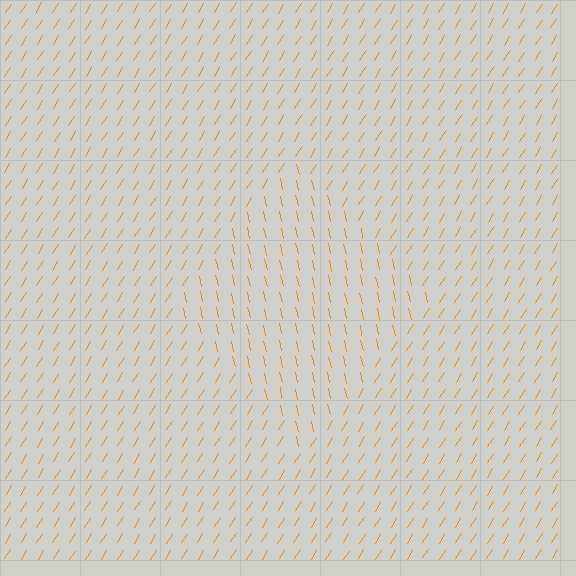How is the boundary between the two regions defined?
The boundary is defined purely by a change in line orientation (approximately 45 degrees difference). All lines are the same color and thickness.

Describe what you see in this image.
The image is filled with small orange line segments. A diamond region in the image has lines oriented differently from the surrounding lines, creating a visible texture boundary.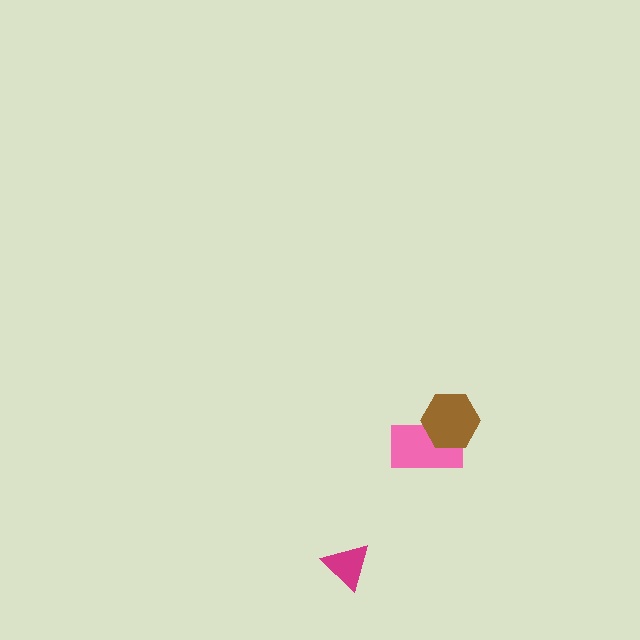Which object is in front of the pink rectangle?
The brown hexagon is in front of the pink rectangle.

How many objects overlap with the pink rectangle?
1 object overlaps with the pink rectangle.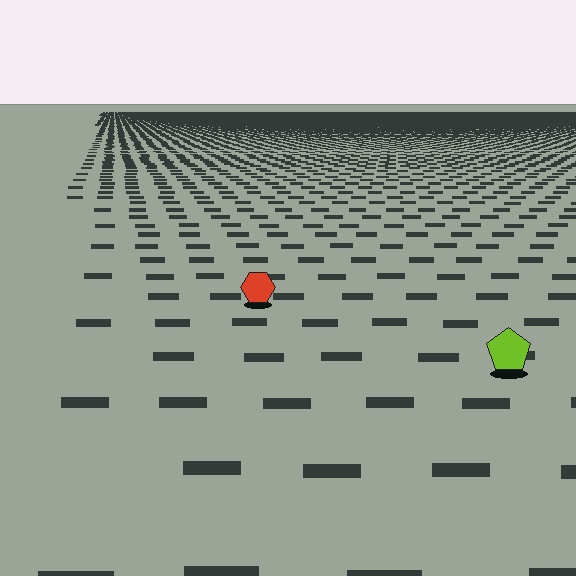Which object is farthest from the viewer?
The red hexagon is farthest from the viewer. It appears smaller and the ground texture around it is denser.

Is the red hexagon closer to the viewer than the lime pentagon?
No. The lime pentagon is closer — you can tell from the texture gradient: the ground texture is coarser near it.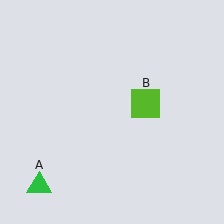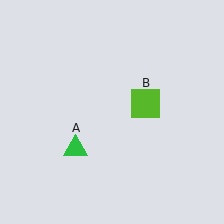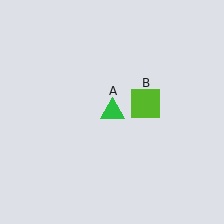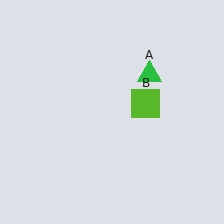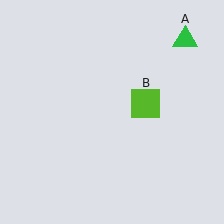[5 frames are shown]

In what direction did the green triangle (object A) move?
The green triangle (object A) moved up and to the right.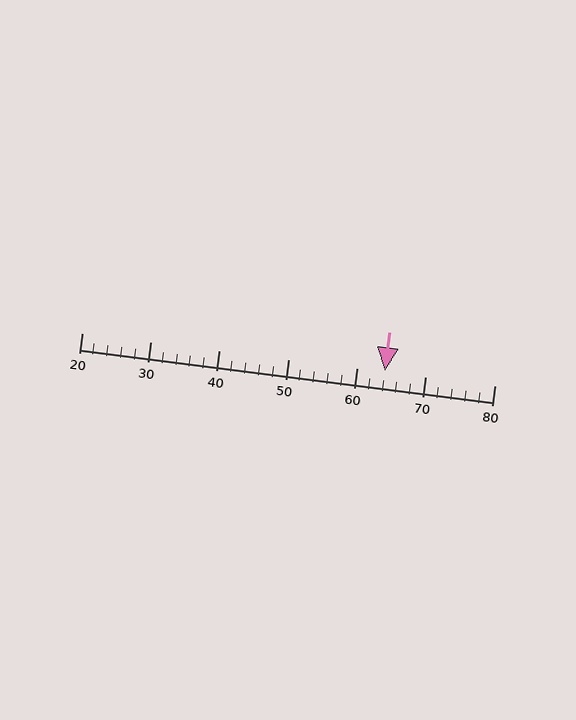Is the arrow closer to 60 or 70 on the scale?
The arrow is closer to 60.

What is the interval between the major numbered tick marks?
The major tick marks are spaced 10 units apart.